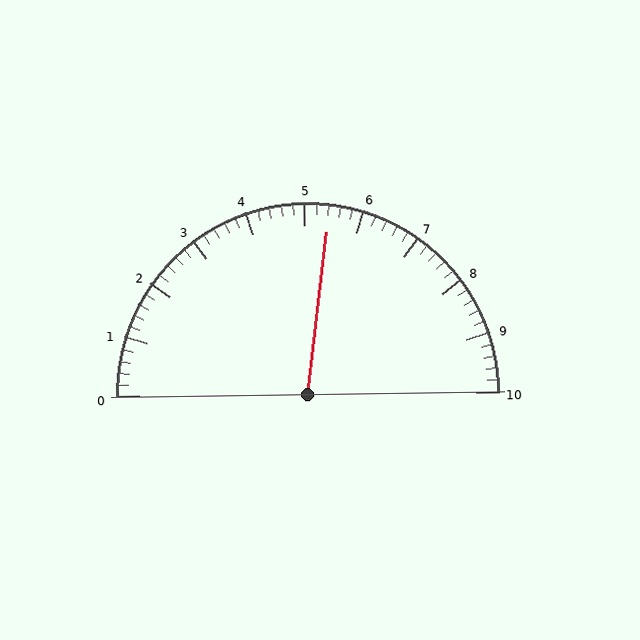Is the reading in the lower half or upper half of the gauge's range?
The reading is in the upper half of the range (0 to 10).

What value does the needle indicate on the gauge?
The needle indicates approximately 5.4.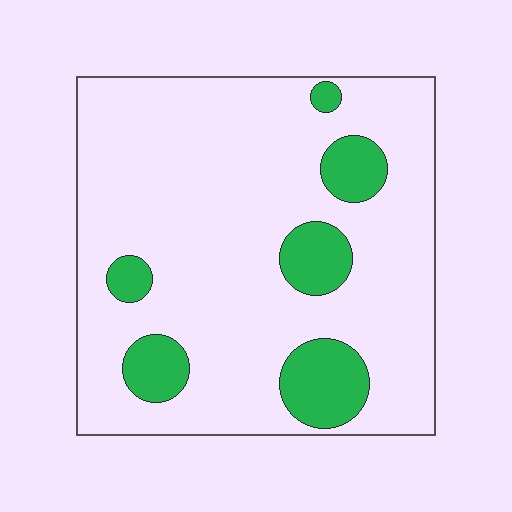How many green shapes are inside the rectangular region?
6.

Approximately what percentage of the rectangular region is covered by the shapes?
Approximately 15%.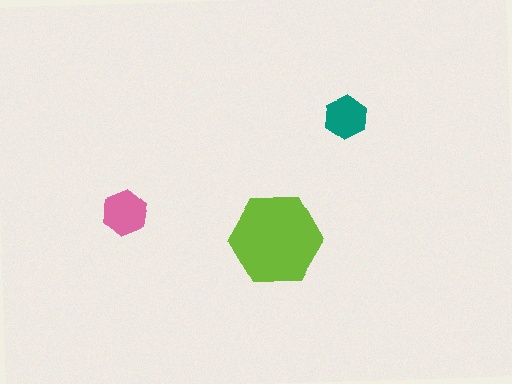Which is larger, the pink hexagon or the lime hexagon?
The lime one.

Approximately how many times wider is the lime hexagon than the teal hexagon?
About 2 times wider.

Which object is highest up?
The teal hexagon is topmost.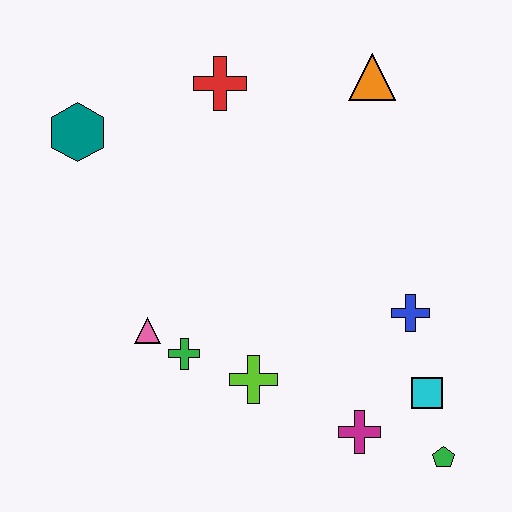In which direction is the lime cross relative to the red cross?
The lime cross is below the red cross.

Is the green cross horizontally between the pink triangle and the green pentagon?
Yes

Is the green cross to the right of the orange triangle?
No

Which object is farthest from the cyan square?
The teal hexagon is farthest from the cyan square.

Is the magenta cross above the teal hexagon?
No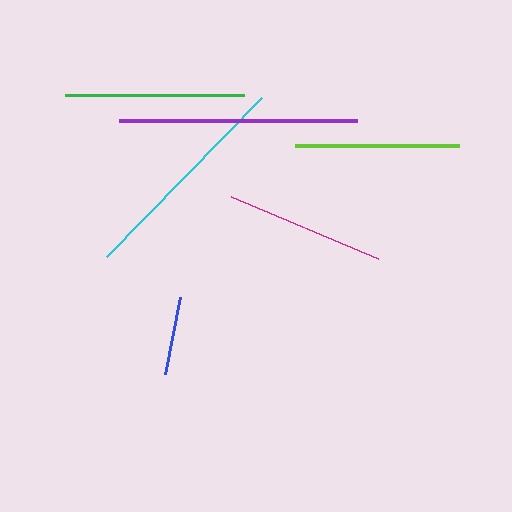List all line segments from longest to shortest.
From longest to shortest: purple, cyan, green, lime, magenta, blue.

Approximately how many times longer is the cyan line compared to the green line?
The cyan line is approximately 1.2 times the length of the green line.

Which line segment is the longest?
The purple line is the longest at approximately 237 pixels.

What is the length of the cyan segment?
The cyan segment is approximately 222 pixels long.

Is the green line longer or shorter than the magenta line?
The green line is longer than the magenta line.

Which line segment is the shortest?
The blue line is the shortest at approximately 78 pixels.